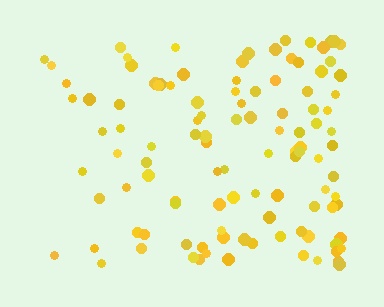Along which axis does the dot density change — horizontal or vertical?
Horizontal.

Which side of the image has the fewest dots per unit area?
The left.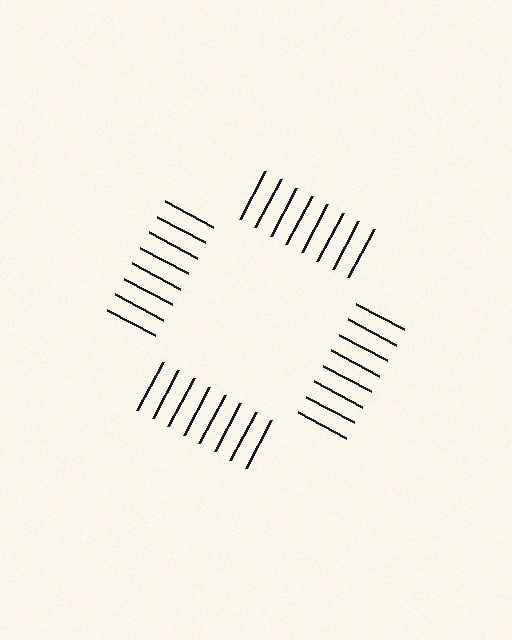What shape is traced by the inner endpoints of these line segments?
An illusory square — the line segments terminate on its edges but no continuous stroke is drawn.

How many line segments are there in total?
32 — 8 along each of the 4 edges.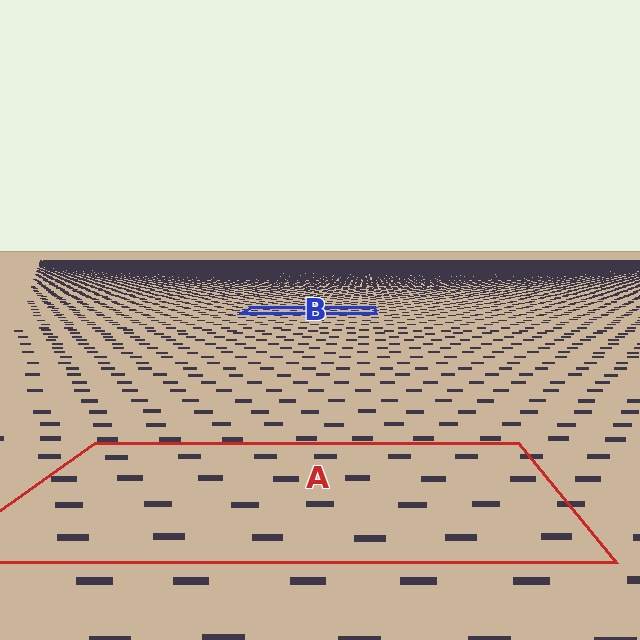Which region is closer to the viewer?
Region A is closer. The texture elements there are larger and more spread out.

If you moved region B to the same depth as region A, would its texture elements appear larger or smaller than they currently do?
They would appear larger. At a closer depth, the same texture elements are projected at a bigger on-screen size.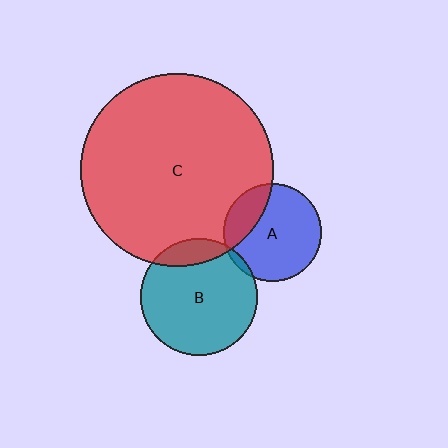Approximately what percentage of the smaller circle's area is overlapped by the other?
Approximately 15%.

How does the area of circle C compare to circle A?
Approximately 3.9 times.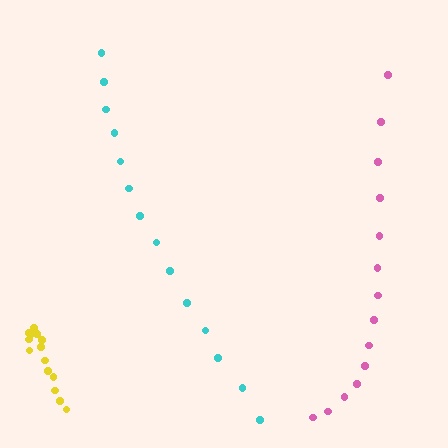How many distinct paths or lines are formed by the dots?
There are 3 distinct paths.